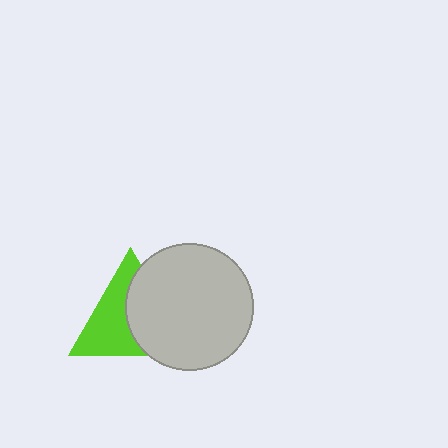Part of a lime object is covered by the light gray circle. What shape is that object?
It is a triangle.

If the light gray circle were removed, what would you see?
You would see the complete lime triangle.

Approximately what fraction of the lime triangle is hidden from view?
Roughly 48% of the lime triangle is hidden behind the light gray circle.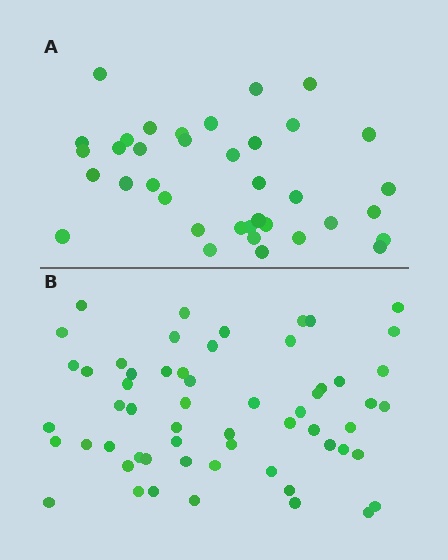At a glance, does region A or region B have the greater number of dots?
Region B (the bottom region) has more dots.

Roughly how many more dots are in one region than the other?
Region B has approximately 20 more dots than region A.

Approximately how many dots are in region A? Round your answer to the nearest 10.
About 40 dots. (The exact count is 37, which rounds to 40.)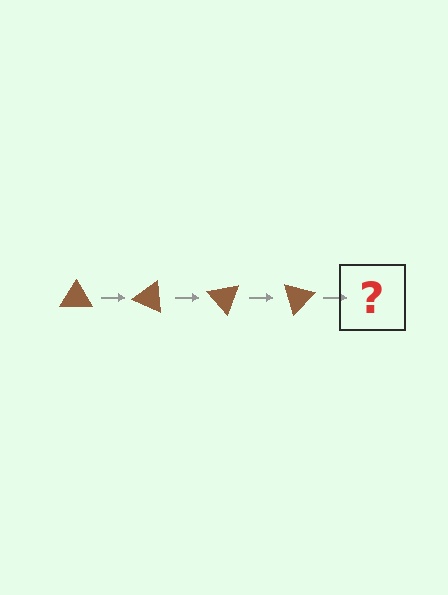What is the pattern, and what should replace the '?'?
The pattern is that the triangle rotates 25 degrees each step. The '?' should be a brown triangle rotated 100 degrees.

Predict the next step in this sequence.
The next step is a brown triangle rotated 100 degrees.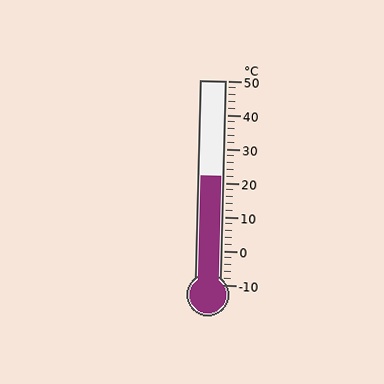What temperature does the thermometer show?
The thermometer shows approximately 22°C.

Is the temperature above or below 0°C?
The temperature is above 0°C.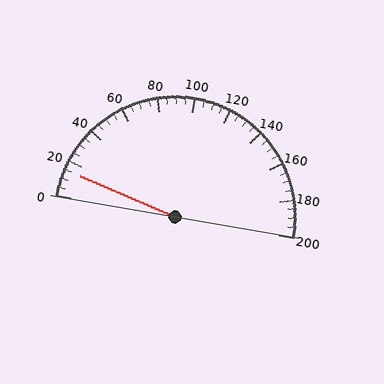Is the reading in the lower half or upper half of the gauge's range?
The reading is in the lower half of the range (0 to 200).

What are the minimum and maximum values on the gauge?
The gauge ranges from 0 to 200.